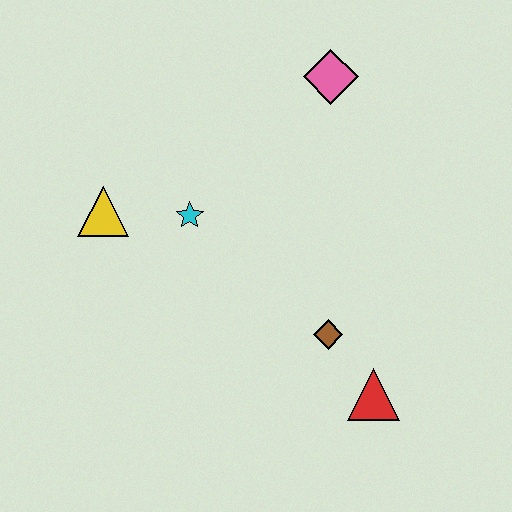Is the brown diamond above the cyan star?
No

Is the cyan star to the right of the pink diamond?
No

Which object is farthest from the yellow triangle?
The red triangle is farthest from the yellow triangle.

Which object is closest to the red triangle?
The brown diamond is closest to the red triangle.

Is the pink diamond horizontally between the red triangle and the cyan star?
Yes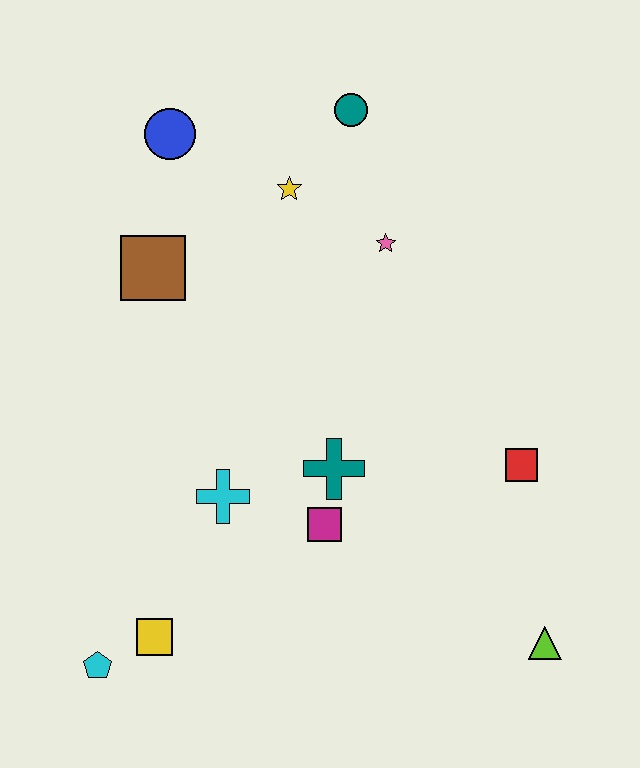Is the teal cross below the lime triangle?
No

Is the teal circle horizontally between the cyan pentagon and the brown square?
No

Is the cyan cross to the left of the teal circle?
Yes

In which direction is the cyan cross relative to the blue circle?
The cyan cross is below the blue circle.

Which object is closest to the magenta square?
The teal cross is closest to the magenta square.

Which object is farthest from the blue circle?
The lime triangle is farthest from the blue circle.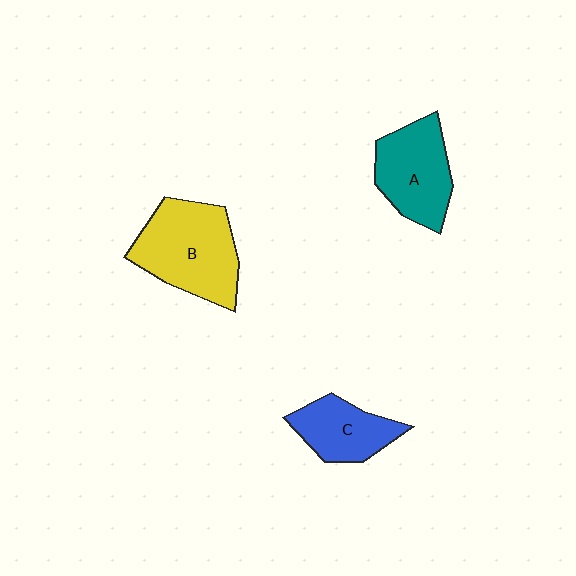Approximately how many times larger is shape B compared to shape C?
Approximately 1.7 times.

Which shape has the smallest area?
Shape C (blue).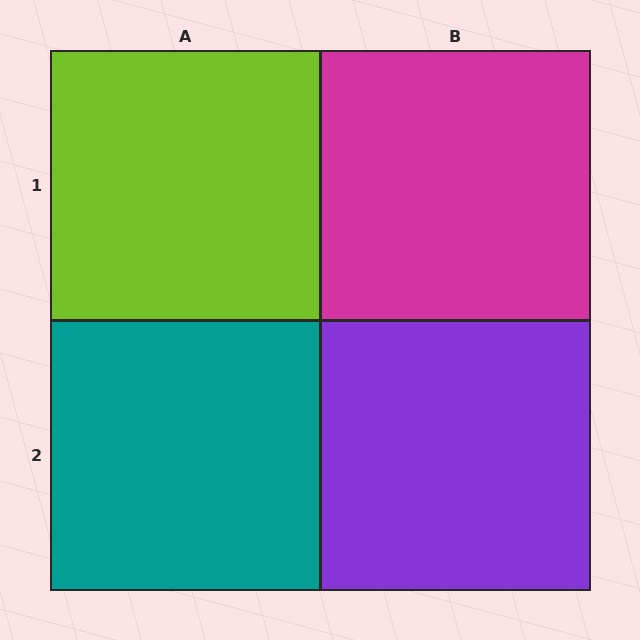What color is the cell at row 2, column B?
Purple.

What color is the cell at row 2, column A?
Teal.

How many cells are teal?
1 cell is teal.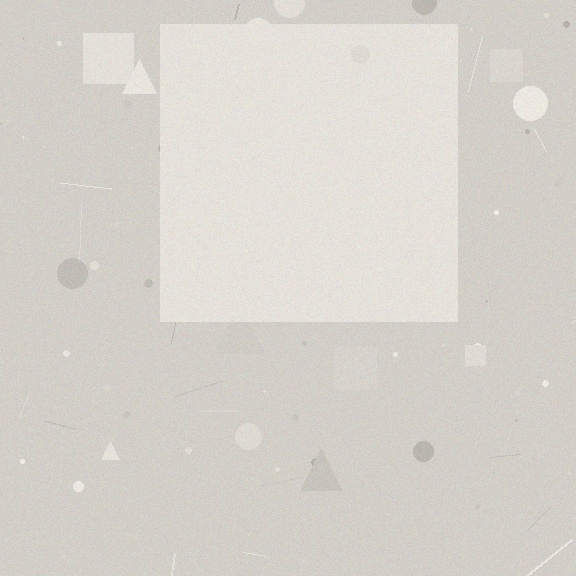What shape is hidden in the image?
A square is hidden in the image.